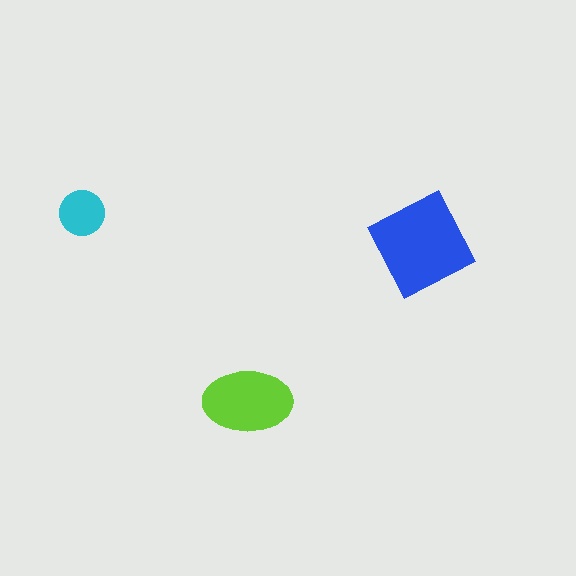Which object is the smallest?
The cyan circle.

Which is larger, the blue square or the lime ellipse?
The blue square.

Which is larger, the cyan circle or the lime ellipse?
The lime ellipse.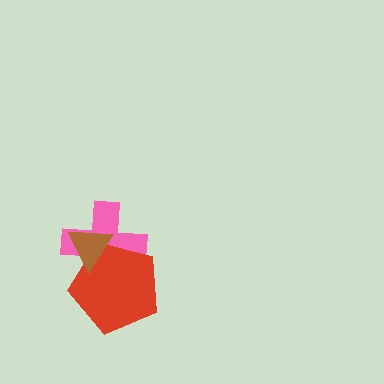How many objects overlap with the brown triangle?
2 objects overlap with the brown triangle.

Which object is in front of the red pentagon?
The brown triangle is in front of the red pentagon.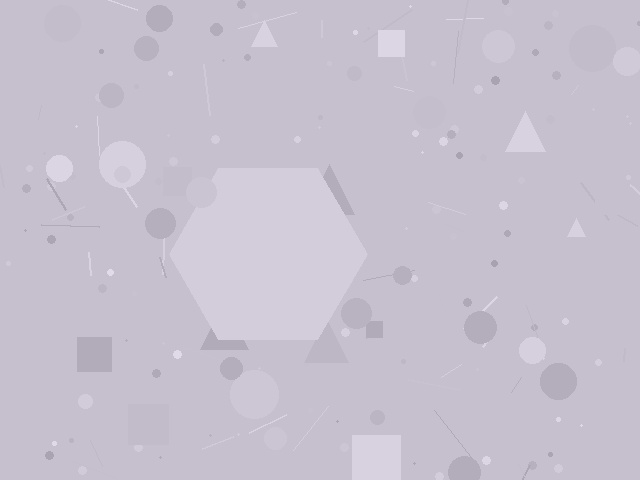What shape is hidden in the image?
A hexagon is hidden in the image.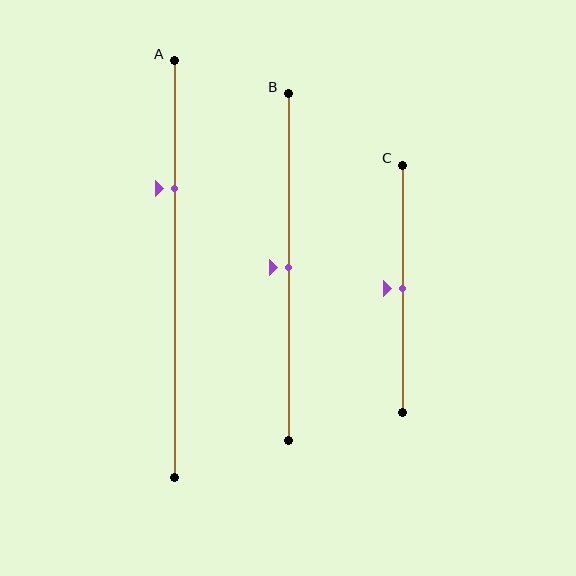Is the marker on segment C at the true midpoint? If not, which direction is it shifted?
Yes, the marker on segment C is at the true midpoint.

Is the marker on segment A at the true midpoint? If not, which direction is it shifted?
No, the marker on segment A is shifted upward by about 19% of the segment length.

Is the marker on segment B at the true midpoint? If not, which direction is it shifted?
Yes, the marker on segment B is at the true midpoint.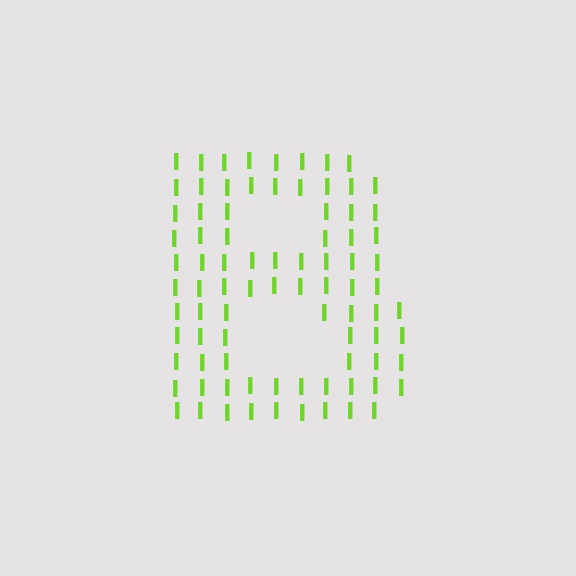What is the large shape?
The large shape is the letter B.